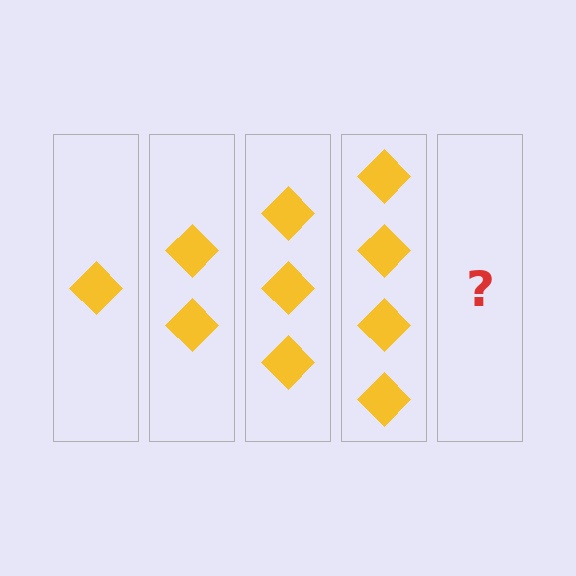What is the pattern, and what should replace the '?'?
The pattern is that each step adds one more diamond. The '?' should be 5 diamonds.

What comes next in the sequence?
The next element should be 5 diamonds.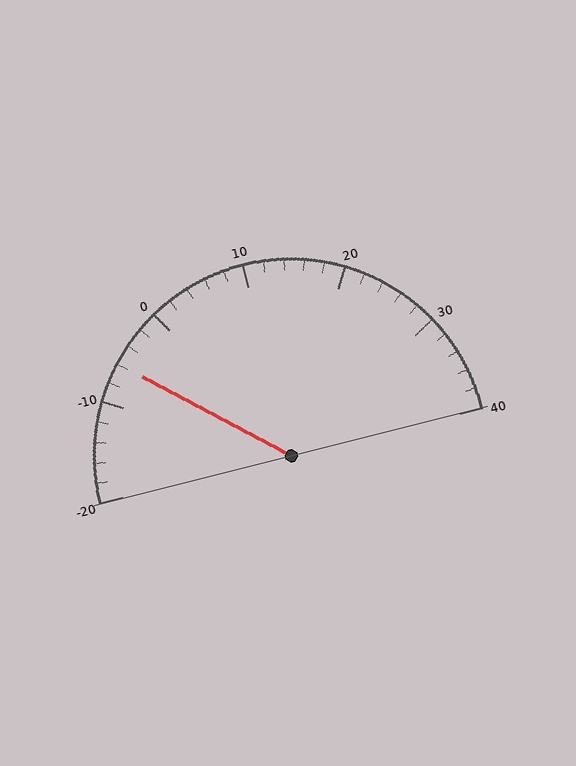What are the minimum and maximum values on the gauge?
The gauge ranges from -20 to 40.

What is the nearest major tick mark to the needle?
The nearest major tick mark is -10.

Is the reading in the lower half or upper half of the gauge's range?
The reading is in the lower half of the range (-20 to 40).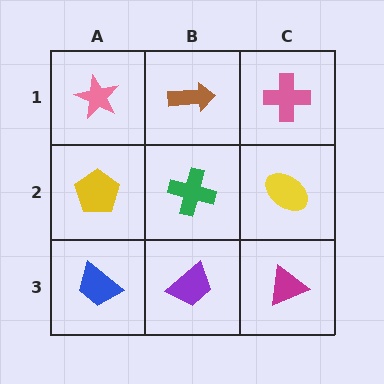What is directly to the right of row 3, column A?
A purple trapezoid.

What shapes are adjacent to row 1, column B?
A green cross (row 2, column B), a pink star (row 1, column A), a pink cross (row 1, column C).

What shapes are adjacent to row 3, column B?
A green cross (row 2, column B), a blue trapezoid (row 3, column A), a magenta triangle (row 3, column C).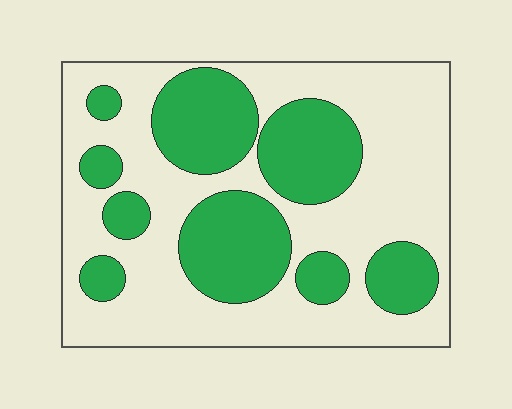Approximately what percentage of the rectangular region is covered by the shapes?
Approximately 35%.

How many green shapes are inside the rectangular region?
9.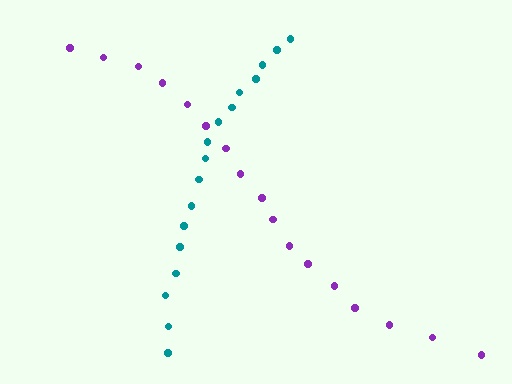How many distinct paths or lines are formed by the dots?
There are 2 distinct paths.